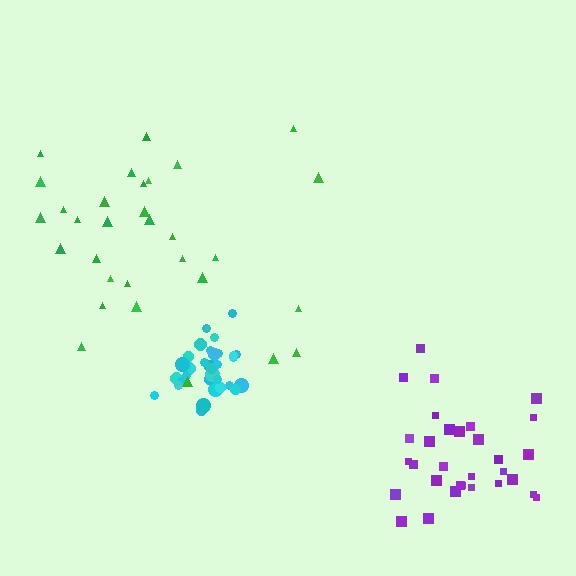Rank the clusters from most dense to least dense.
cyan, purple, green.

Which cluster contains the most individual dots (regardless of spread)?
Cyan (32).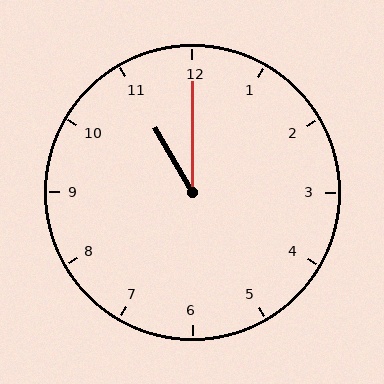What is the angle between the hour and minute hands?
Approximately 30 degrees.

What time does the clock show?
11:00.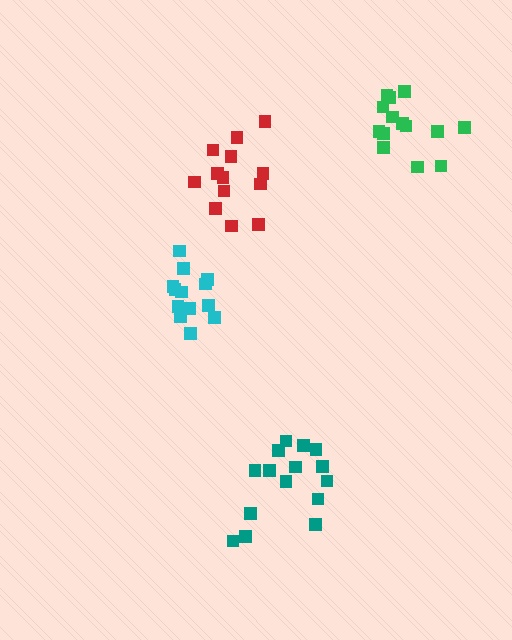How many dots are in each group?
Group 1: 14 dots, Group 2: 13 dots, Group 3: 13 dots, Group 4: 15 dots (55 total).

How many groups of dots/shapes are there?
There are 4 groups.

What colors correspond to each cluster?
The clusters are colored: green, red, cyan, teal.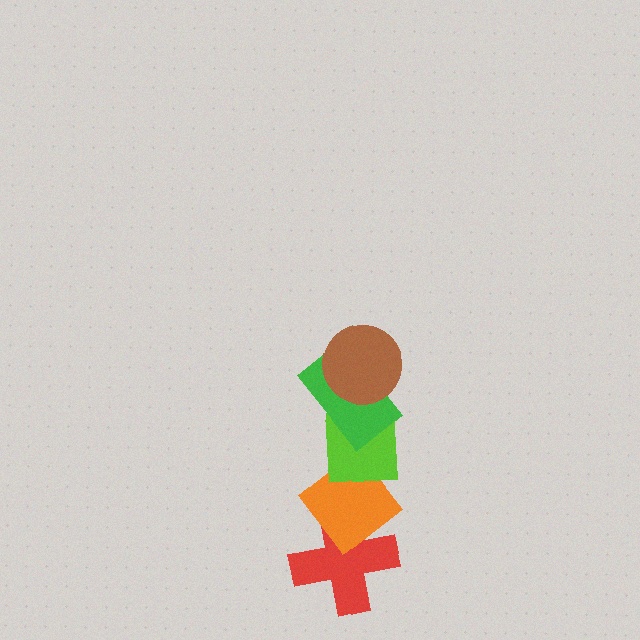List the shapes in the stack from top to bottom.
From top to bottom: the brown circle, the green rectangle, the lime square, the orange diamond, the red cross.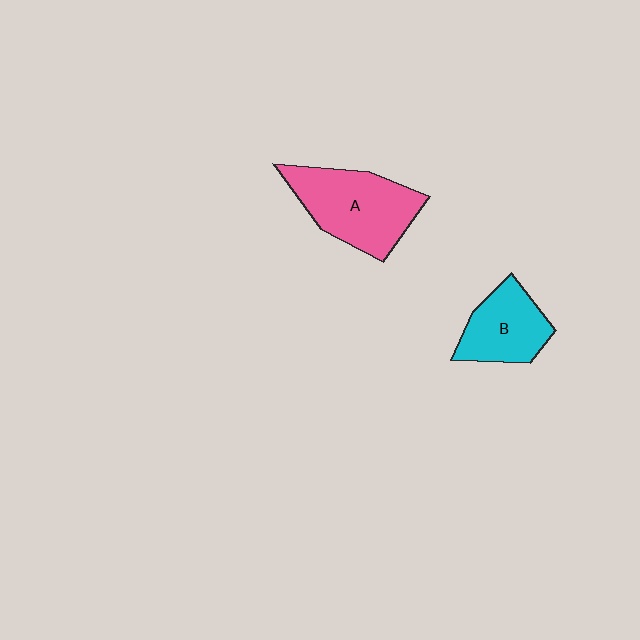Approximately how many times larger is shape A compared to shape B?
Approximately 1.5 times.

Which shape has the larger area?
Shape A (pink).